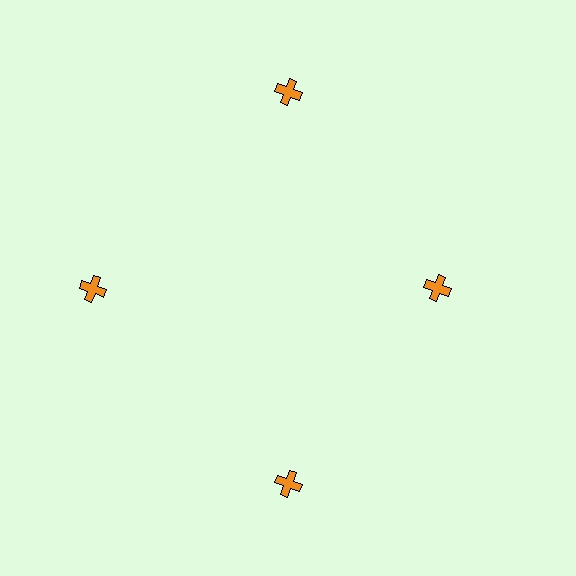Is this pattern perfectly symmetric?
No. The 4 orange crosses are arranged in a ring, but one element near the 3 o'clock position is pulled inward toward the center, breaking the 4-fold rotational symmetry.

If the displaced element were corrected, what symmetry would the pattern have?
It would have 4-fold rotational symmetry — the pattern would map onto itself every 90 degrees.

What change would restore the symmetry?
The symmetry would be restored by moving it outward, back onto the ring so that all 4 crosses sit at equal angles and equal distance from the center.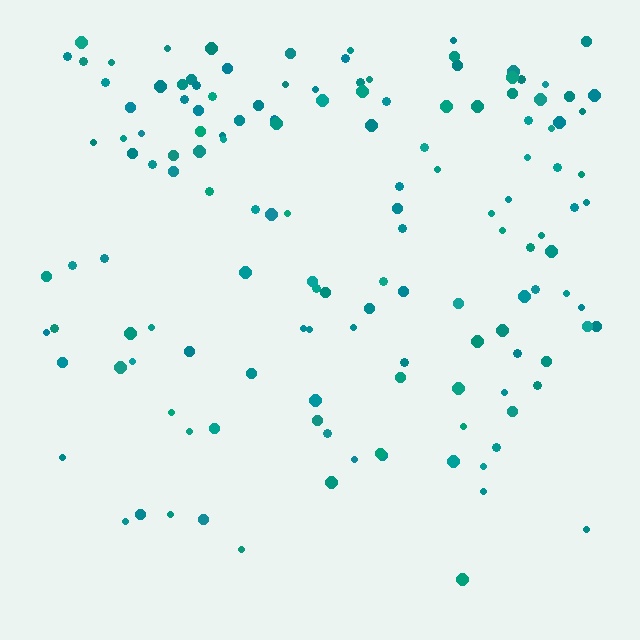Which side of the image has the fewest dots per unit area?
The bottom.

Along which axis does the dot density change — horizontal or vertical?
Vertical.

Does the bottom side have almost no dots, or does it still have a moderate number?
Still a moderate number, just noticeably fewer than the top.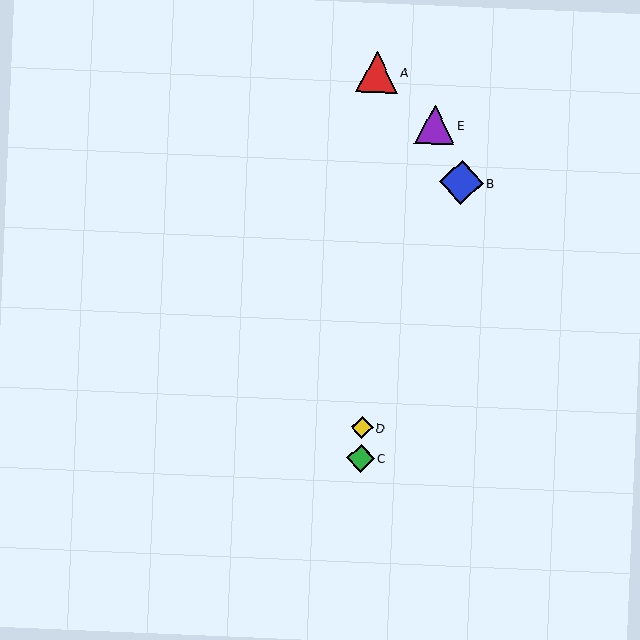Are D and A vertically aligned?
Yes, both are at x≈362.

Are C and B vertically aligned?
No, C is at x≈360 and B is at x≈461.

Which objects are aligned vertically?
Objects A, C, D are aligned vertically.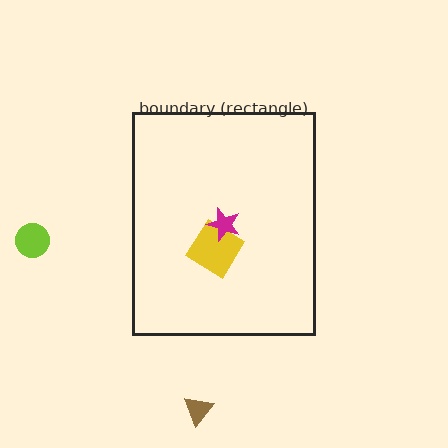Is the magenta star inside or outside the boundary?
Inside.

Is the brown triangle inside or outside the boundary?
Outside.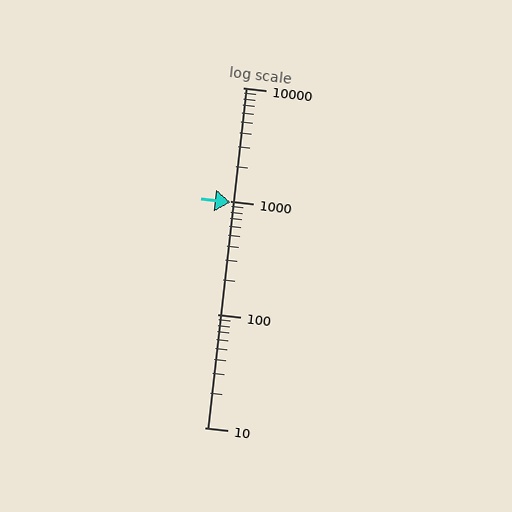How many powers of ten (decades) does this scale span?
The scale spans 3 decades, from 10 to 10000.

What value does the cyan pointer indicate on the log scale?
The pointer indicates approximately 980.